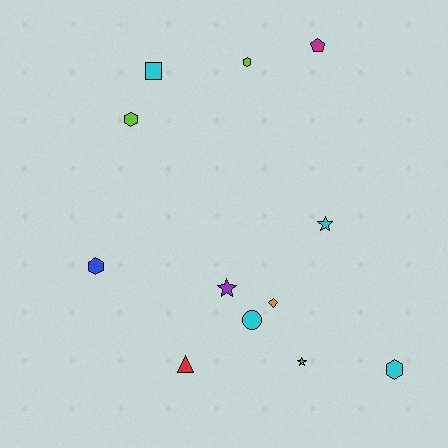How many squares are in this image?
There is 1 square.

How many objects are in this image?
There are 12 objects.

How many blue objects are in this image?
There is 1 blue object.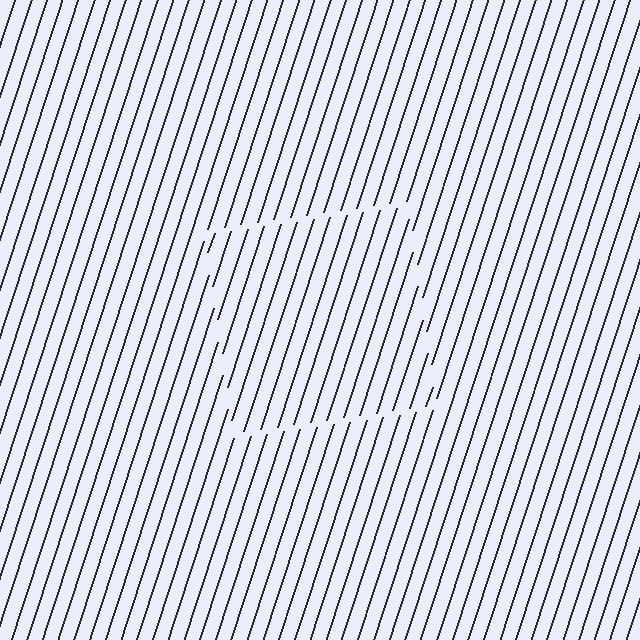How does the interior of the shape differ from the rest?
The interior of the shape contains the same grating, shifted by half a period — the contour is defined by the phase discontinuity where line-ends from the inner and outer gratings abut.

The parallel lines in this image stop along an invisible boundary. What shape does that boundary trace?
An illusory square. The interior of the shape contains the same grating, shifted by half a period — the contour is defined by the phase discontinuity where line-ends from the inner and outer gratings abut.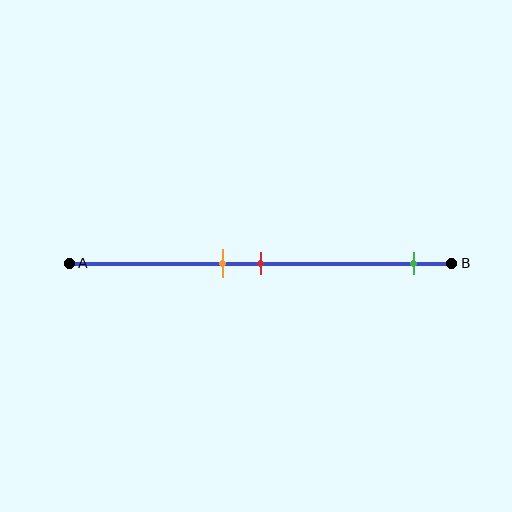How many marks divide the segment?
There are 3 marks dividing the segment.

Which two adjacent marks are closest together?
The orange and red marks are the closest adjacent pair.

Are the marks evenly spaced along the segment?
No, the marks are not evenly spaced.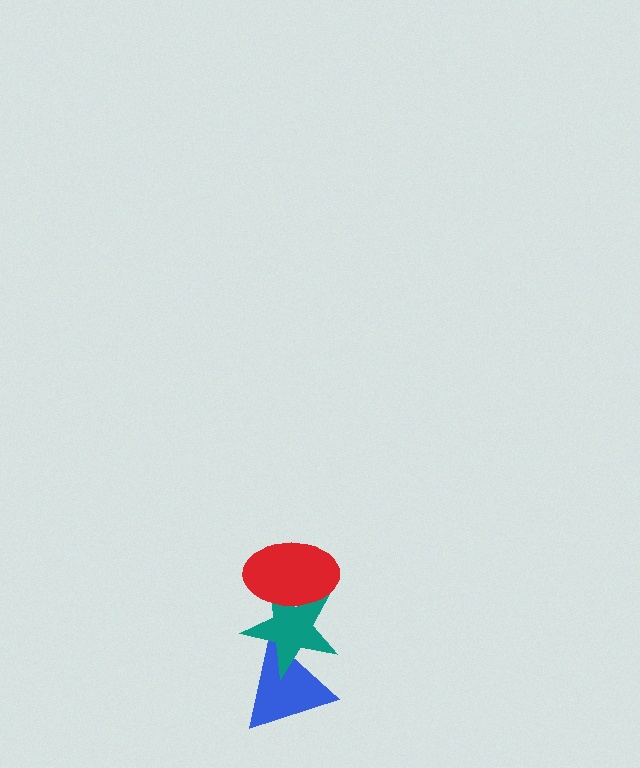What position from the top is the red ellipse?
The red ellipse is 1st from the top.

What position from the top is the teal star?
The teal star is 2nd from the top.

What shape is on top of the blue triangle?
The teal star is on top of the blue triangle.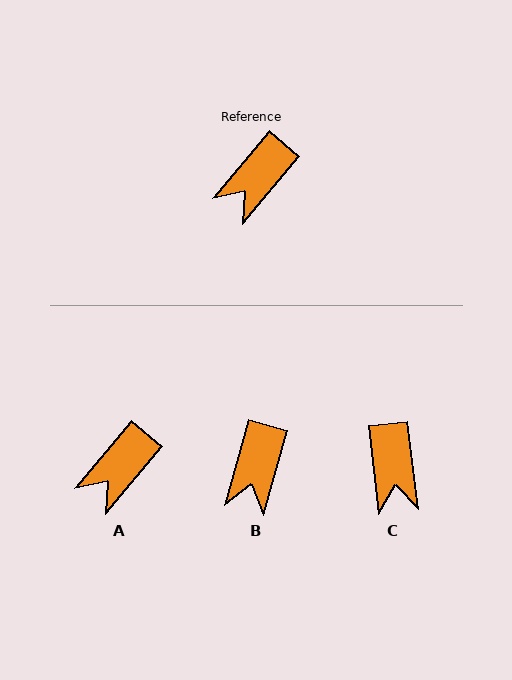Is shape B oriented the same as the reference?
No, it is off by about 24 degrees.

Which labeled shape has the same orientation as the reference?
A.